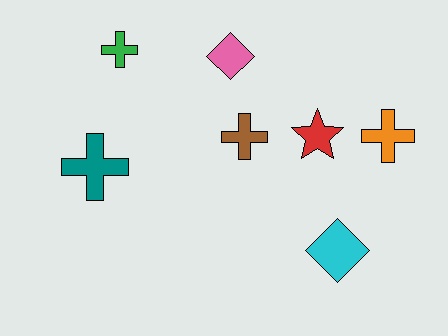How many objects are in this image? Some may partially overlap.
There are 7 objects.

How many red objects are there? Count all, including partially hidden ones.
There is 1 red object.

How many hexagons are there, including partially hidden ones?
There are no hexagons.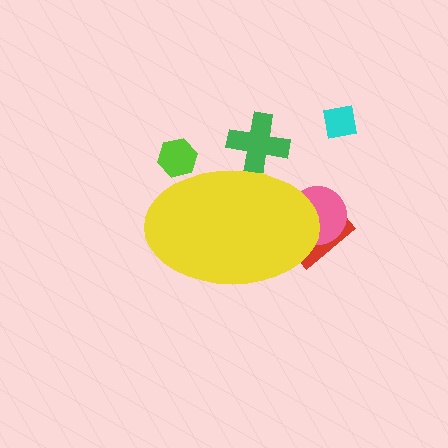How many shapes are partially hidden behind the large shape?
4 shapes are partially hidden.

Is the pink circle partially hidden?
Yes, the pink circle is partially hidden behind the yellow ellipse.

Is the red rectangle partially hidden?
Yes, the red rectangle is partially hidden behind the yellow ellipse.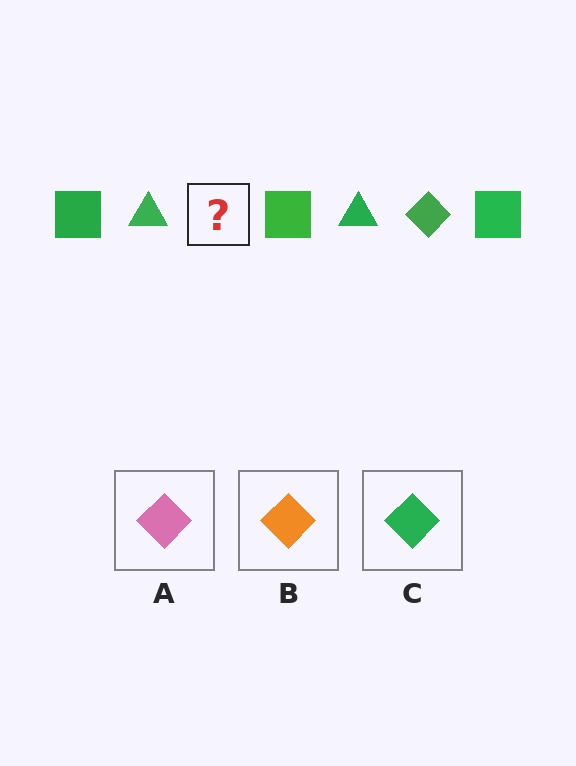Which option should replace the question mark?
Option C.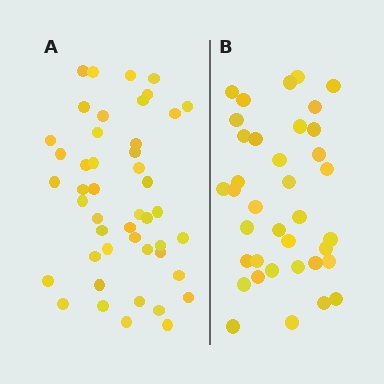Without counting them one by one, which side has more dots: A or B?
Region A (the left region) has more dots.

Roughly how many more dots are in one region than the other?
Region A has roughly 8 or so more dots than region B.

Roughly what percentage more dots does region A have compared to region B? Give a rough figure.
About 25% more.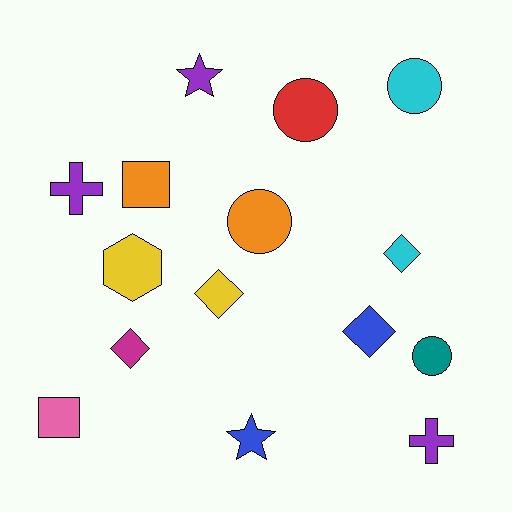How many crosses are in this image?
There are 2 crosses.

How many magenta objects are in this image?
There is 1 magenta object.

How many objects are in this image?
There are 15 objects.